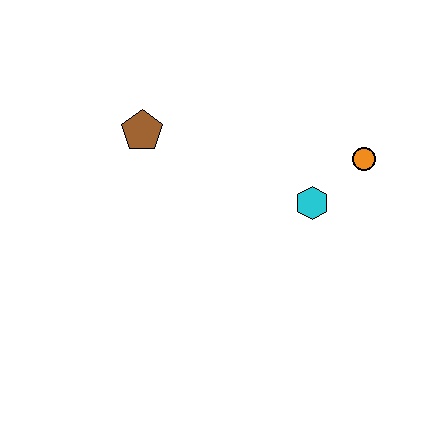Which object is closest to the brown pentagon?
The cyan hexagon is closest to the brown pentagon.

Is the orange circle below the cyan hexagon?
No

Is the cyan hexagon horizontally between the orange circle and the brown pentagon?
Yes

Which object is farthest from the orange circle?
The brown pentagon is farthest from the orange circle.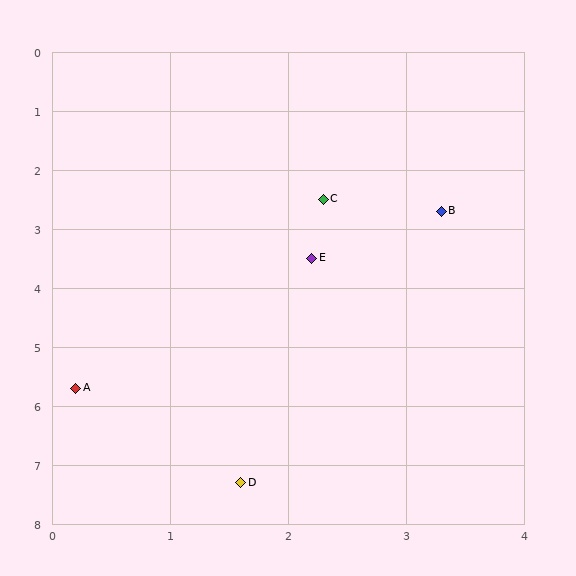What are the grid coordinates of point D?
Point D is at approximately (1.6, 7.3).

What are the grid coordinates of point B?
Point B is at approximately (3.3, 2.7).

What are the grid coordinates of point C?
Point C is at approximately (2.3, 2.5).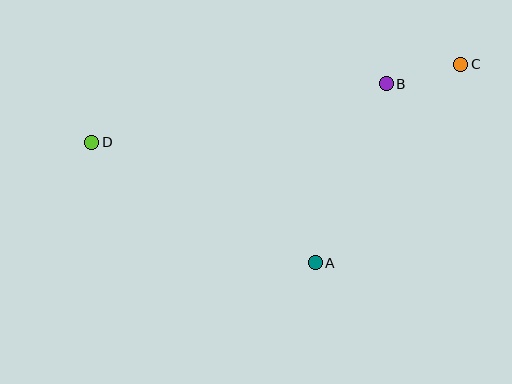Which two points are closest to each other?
Points B and C are closest to each other.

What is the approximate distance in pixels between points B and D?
The distance between B and D is approximately 300 pixels.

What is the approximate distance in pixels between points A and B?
The distance between A and B is approximately 193 pixels.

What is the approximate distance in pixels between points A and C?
The distance between A and C is approximately 246 pixels.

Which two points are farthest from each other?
Points C and D are farthest from each other.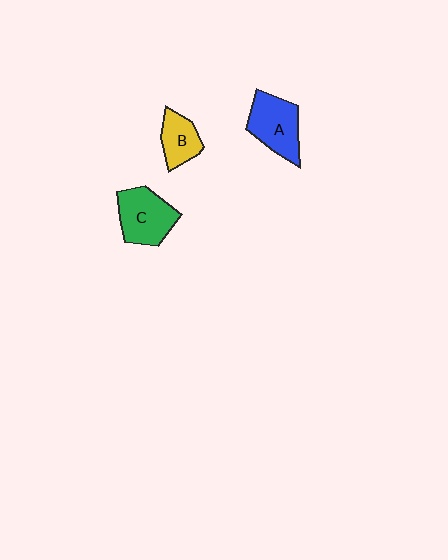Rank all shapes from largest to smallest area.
From largest to smallest: C (green), A (blue), B (yellow).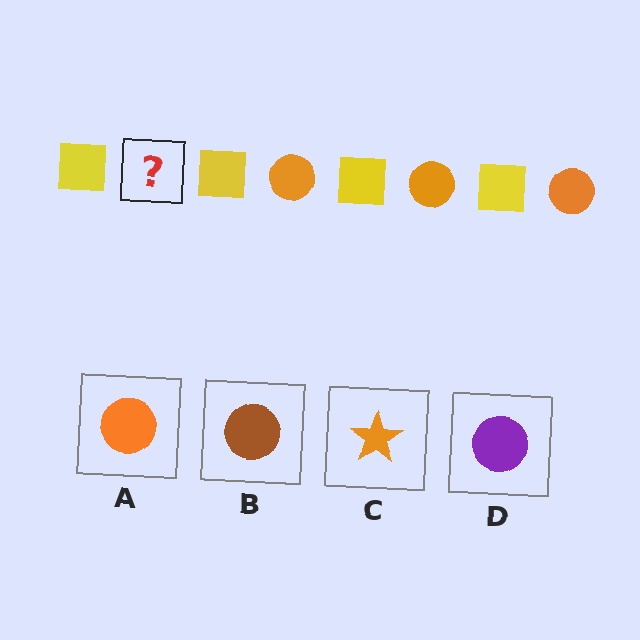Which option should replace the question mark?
Option A.